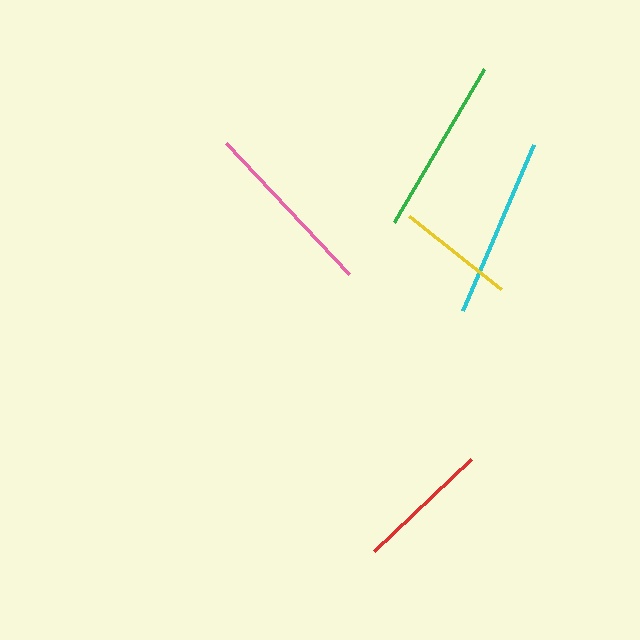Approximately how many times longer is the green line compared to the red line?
The green line is approximately 1.3 times the length of the red line.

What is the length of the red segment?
The red segment is approximately 134 pixels long.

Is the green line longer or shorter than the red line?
The green line is longer than the red line.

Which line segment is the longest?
The cyan line is the longest at approximately 181 pixels.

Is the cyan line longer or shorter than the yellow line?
The cyan line is longer than the yellow line.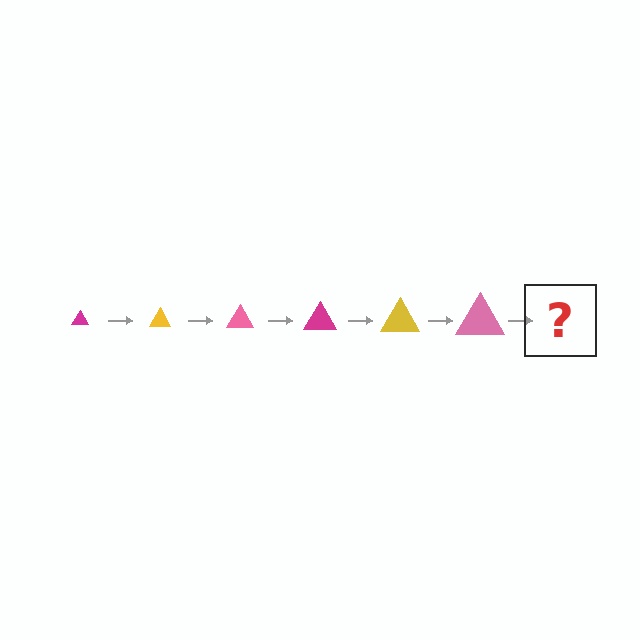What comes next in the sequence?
The next element should be a magenta triangle, larger than the previous one.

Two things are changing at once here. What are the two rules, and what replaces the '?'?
The two rules are that the triangle grows larger each step and the color cycles through magenta, yellow, and pink. The '?' should be a magenta triangle, larger than the previous one.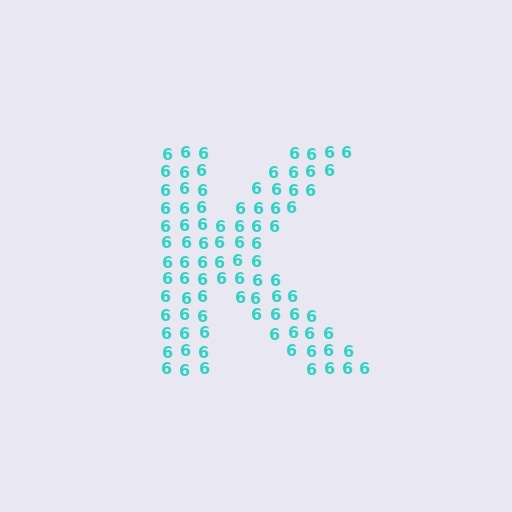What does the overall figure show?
The overall figure shows the letter K.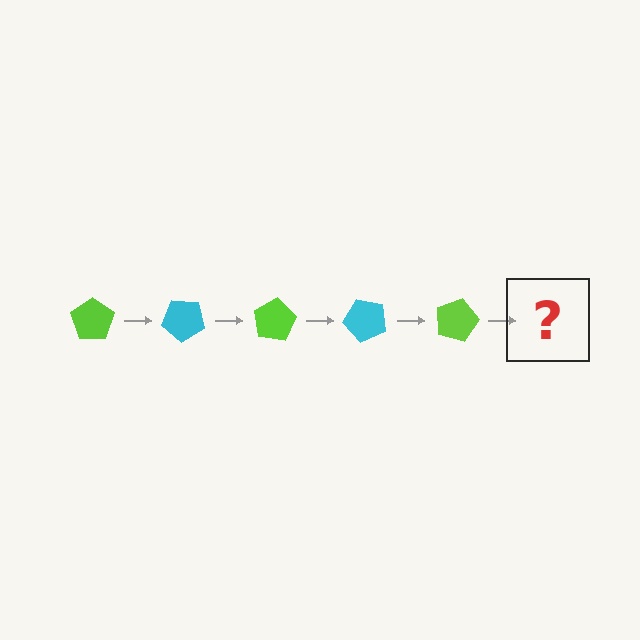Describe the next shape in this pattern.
It should be a cyan pentagon, rotated 200 degrees from the start.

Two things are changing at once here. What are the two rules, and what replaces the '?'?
The two rules are that it rotates 40 degrees each step and the color cycles through lime and cyan. The '?' should be a cyan pentagon, rotated 200 degrees from the start.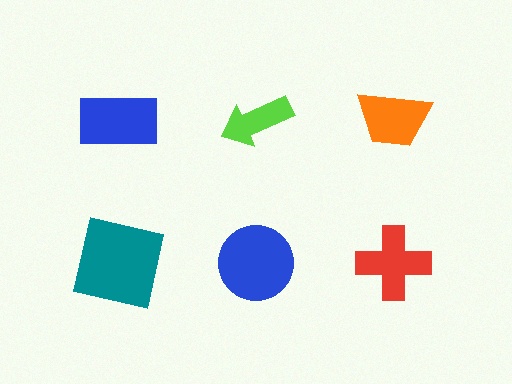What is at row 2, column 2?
A blue circle.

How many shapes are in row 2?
3 shapes.